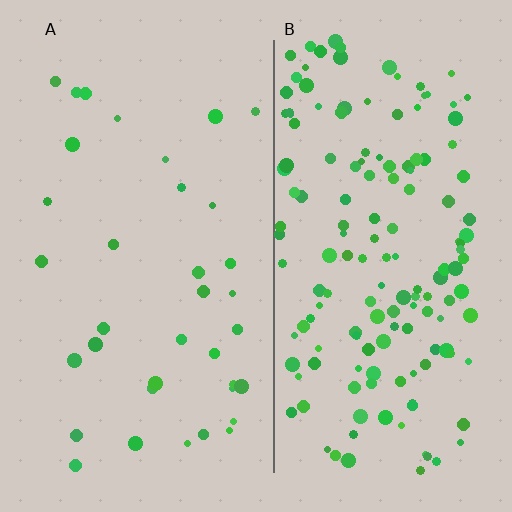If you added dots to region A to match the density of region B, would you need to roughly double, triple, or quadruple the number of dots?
Approximately quadruple.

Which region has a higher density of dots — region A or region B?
B (the right).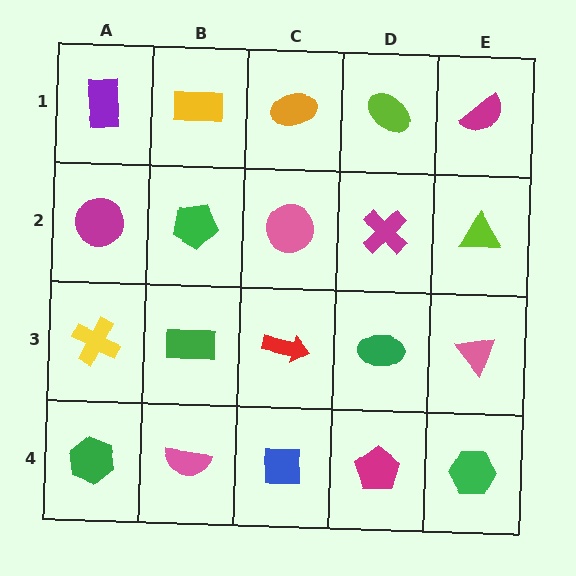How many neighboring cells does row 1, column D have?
3.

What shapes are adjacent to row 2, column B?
A yellow rectangle (row 1, column B), a green rectangle (row 3, column B), a magenta circle (row 2, column A), a pink circle (row 2, column C).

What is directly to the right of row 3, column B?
A red arrow.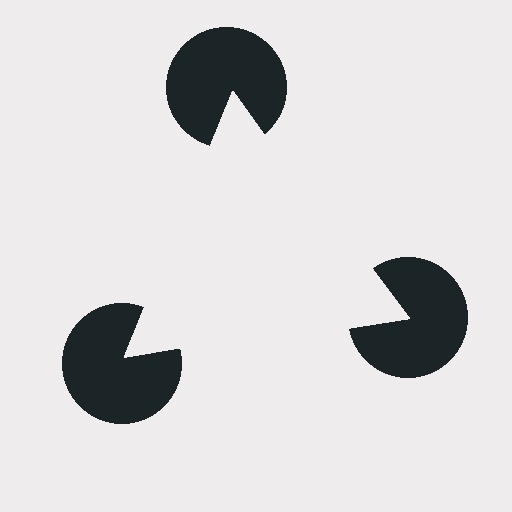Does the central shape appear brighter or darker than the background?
It typically appears slightly brighter than the background, even though no actual brightness change is drawn.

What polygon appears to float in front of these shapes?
An illusory triangle — its edges are inferred from the aligned wedge cuts in the pac-man discs, not physically drawn.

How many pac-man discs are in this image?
There are 3 — one at each vertex of the illusory triangle.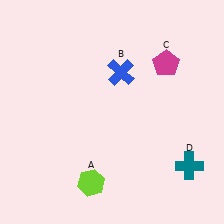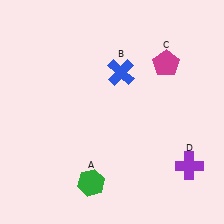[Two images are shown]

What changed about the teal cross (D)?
In Image 1, D is teal. In Image 2, it changed to purple.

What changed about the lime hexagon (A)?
In Image 1, A is lime. In Image 2, it changed to green.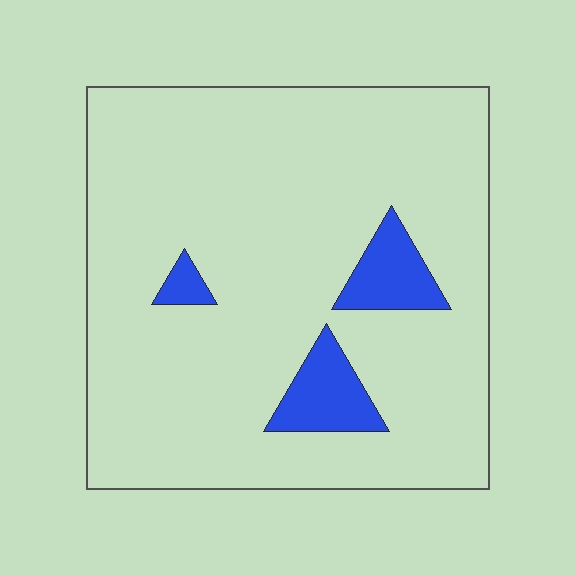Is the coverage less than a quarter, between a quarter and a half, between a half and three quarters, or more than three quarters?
Less than a quarter.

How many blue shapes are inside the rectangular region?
3.